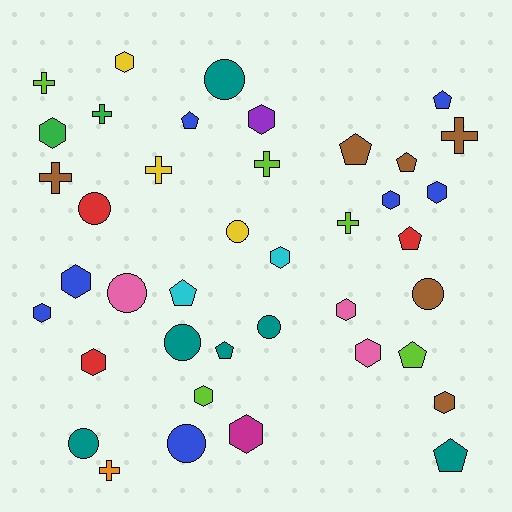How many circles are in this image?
There are 9 circles.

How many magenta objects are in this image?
There is 1 magenta object.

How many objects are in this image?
There are 40 objects.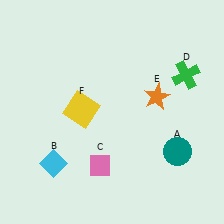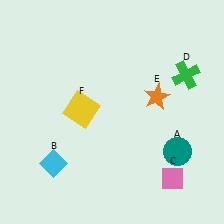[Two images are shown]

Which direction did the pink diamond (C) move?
The pink diamond (C) moved right.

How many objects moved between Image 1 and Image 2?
1 object moved between the two images.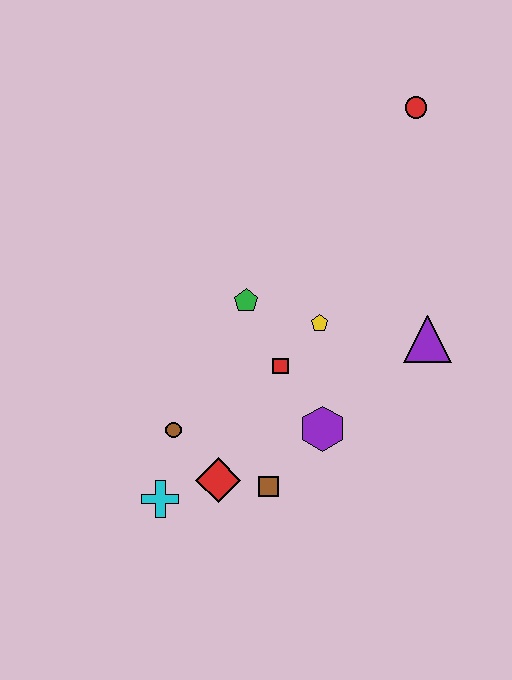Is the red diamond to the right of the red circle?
No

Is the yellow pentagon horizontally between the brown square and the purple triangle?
Yes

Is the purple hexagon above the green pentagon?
No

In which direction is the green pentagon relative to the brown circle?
The green pentagon is above the brown circle.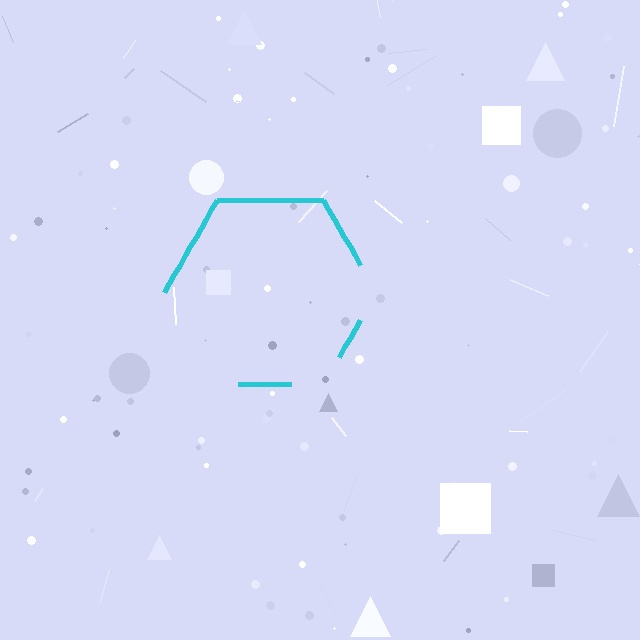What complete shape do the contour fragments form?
The contour fragments form a hexagon.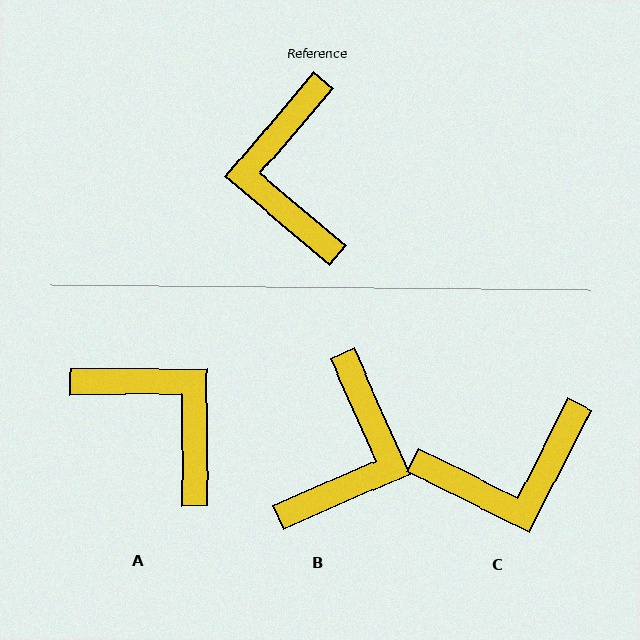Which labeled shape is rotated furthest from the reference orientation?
B, about 154 degrees away.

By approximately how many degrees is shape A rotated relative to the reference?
Approximately 139 degrees clockwise.